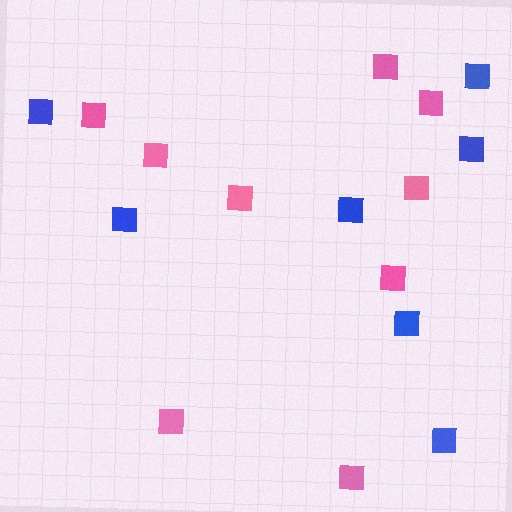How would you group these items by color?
There are 2 groups: one group of pink squares (9) and one group of blue squares (7).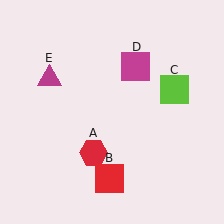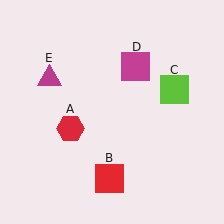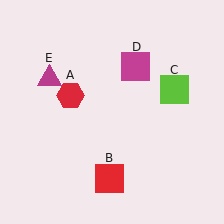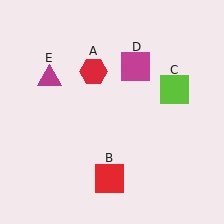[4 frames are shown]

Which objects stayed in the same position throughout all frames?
Red square (object B) and lime square (object C) and magenta square (object D) and magenta triangle (object E) remained stationary.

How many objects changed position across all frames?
1 object changed position: red hexagon (object A).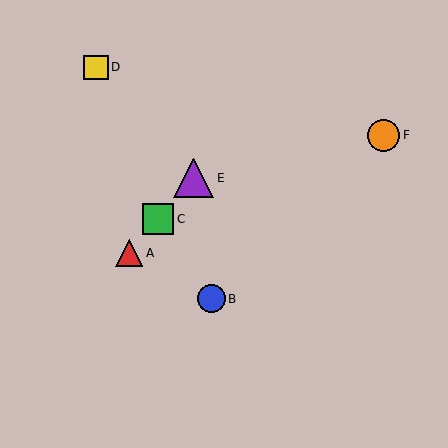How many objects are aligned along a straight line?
3 objects (A, C, E) are aligned along a straight line.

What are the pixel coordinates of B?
Object B is at (211, 299).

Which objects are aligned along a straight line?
Objects A, C, E are aligned along a straight line.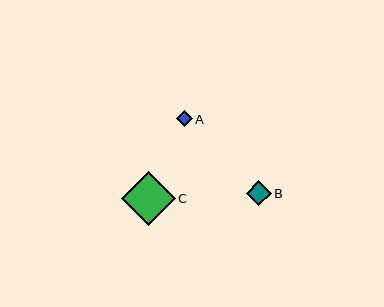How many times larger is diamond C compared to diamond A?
Diamond C is approximately 3.3 times the size of diamond A.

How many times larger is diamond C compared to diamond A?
Diamond C is approximately 3.3 times the size of diamond A.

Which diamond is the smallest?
Diamond A is the smallest with a size of approximately 16 pixels.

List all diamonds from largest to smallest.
From largest to smallest: C, B, A.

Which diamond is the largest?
Diamond C is the largest with a size of approximately 54 pixels.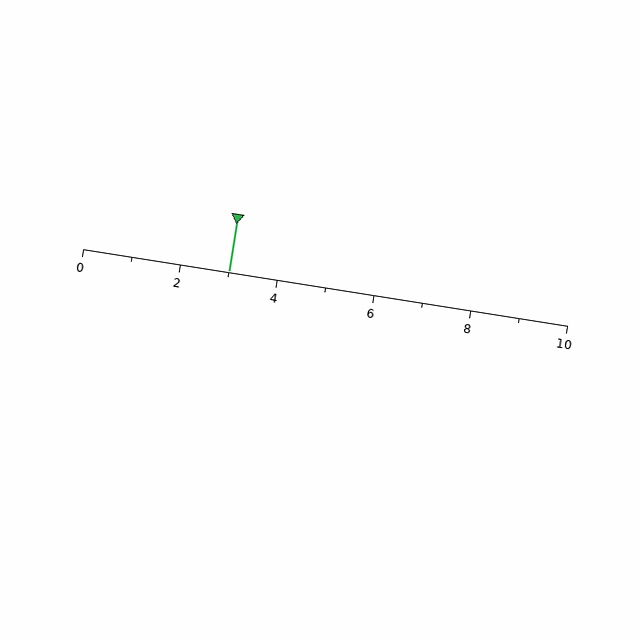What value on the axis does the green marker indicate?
The marker indicates approximately 3.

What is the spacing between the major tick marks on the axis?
The major ticks are spaced 2 apart.